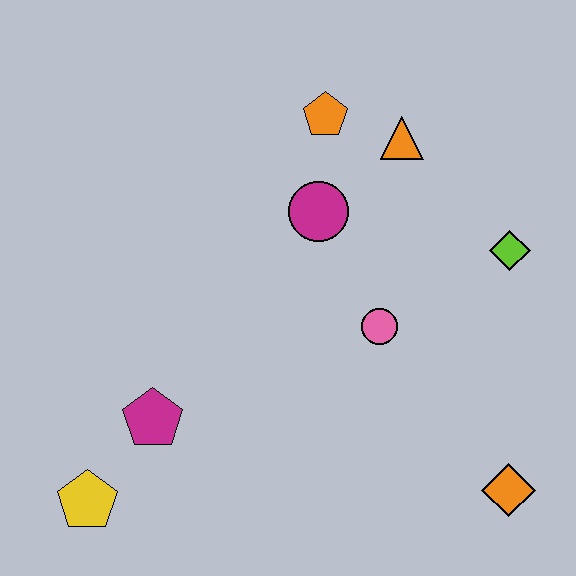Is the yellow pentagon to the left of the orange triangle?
Yes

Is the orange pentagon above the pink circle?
Yes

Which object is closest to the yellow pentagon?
The magenta pentagon is closest to the yellow pentagon.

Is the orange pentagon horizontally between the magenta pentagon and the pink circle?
Yes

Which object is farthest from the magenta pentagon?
The lime diamond is farthest from the magenta pentagon.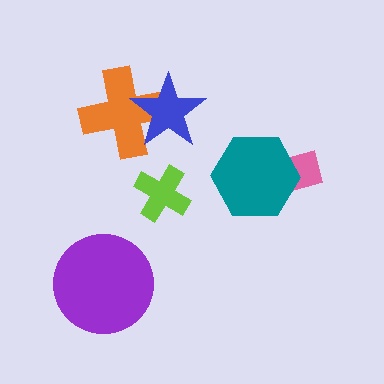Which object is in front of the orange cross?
The blue star is in front of the orange cross.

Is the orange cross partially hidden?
Yes, it is partially covered by another shape.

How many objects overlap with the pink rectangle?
1 object overlaps with the pink rectangle.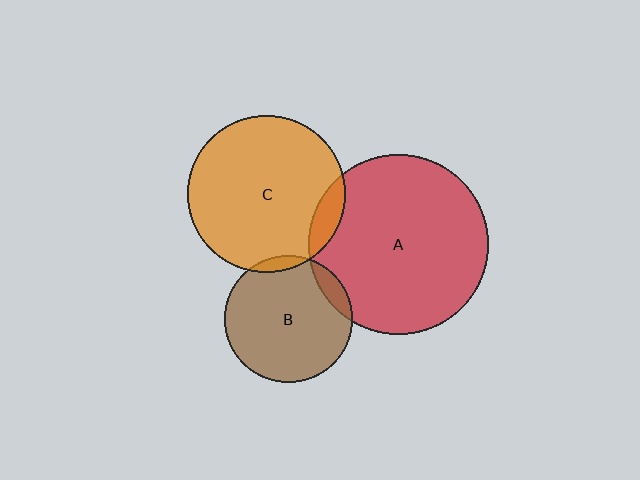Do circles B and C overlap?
Yes.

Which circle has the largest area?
Circle A (red).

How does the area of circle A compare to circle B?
Approximately 2.0 times.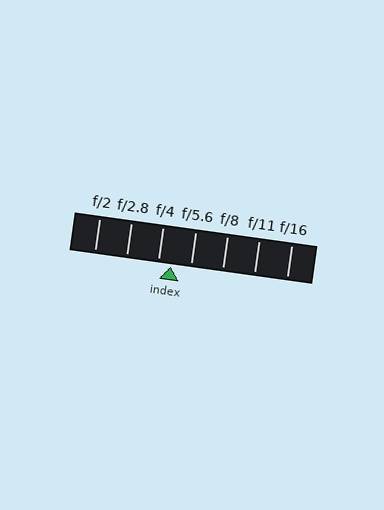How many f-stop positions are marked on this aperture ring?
There are 7 f-stop positions marked.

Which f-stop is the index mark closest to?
The index mark is closest to f/4.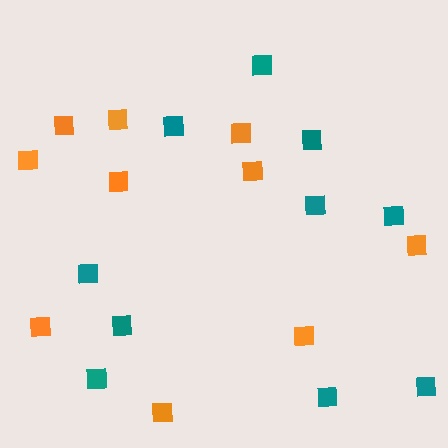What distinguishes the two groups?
There are 2 groups: one group of orange squares (10) and one group of teal squares (10).